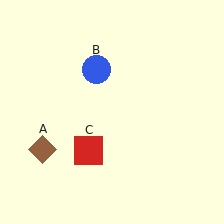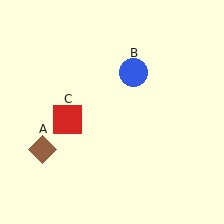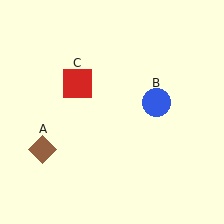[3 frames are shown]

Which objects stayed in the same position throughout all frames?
Brown diamond (object A) remained stationary.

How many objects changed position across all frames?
2 objects changed position: blue circle (object B), red square (object C).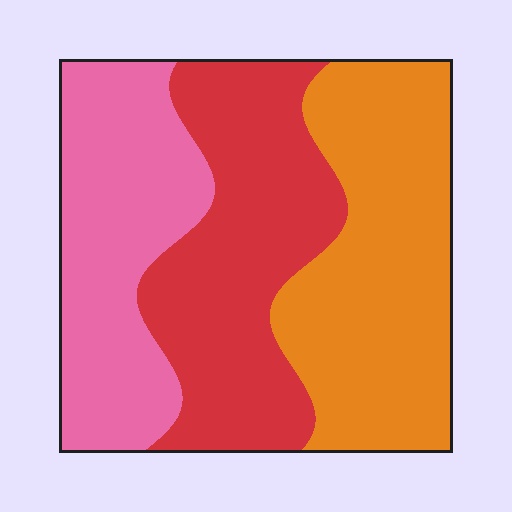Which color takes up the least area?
Pink, at roughly 30%.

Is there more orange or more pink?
Orange.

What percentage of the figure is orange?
Orange covers about 35% of the figure.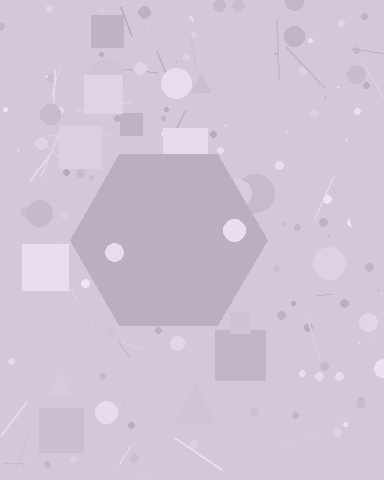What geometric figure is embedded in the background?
A hexagon is embedded in the background.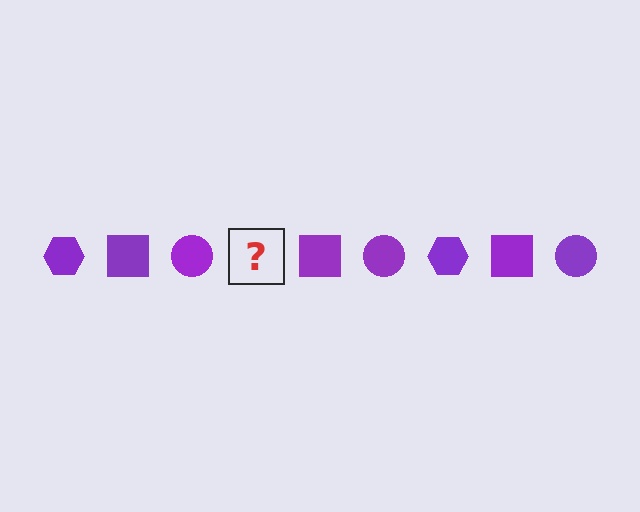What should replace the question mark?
The question mark should be replaced with a purple hexagon.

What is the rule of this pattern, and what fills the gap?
The rule is that the pattern cycles through hexagon, square, circle shapes in purple. The gap should be filled with a purple hexagon.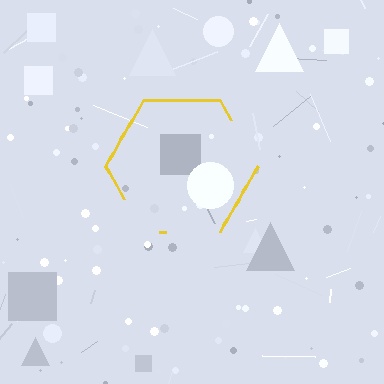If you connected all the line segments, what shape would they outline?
They would outline a hexagon.